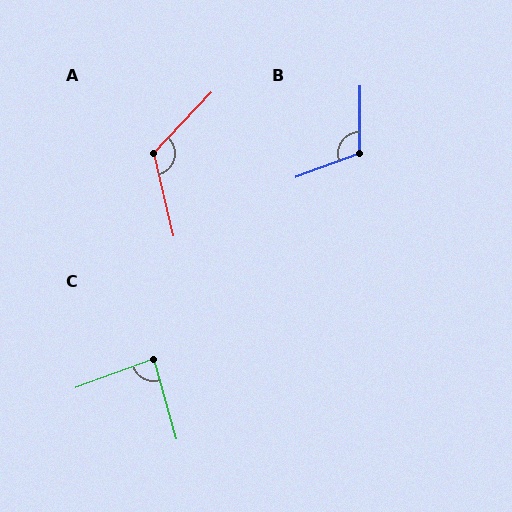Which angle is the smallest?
C, at approximately 85 degrees.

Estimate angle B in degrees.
Approximately 110 degrees.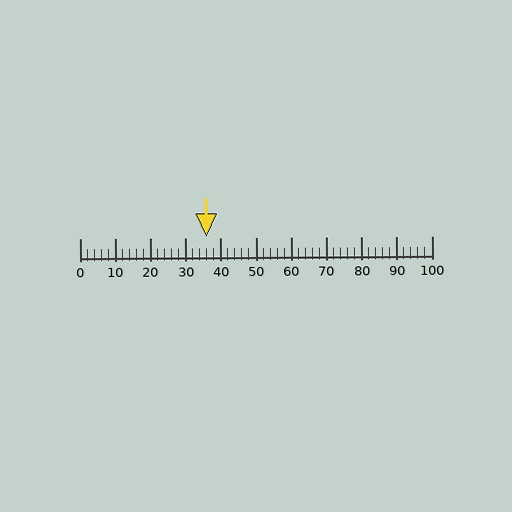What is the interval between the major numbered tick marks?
The major tick marks are spaced 10 units apart.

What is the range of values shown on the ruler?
The ruler shows values from 0 to 100.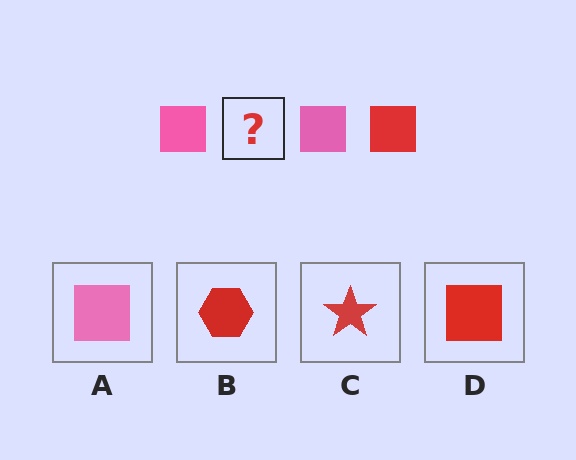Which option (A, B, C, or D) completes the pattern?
D.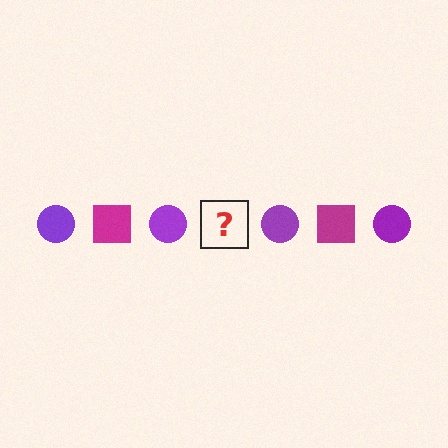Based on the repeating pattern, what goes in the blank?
The blank should be a magenta square.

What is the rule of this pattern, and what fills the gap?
The rule is that the pattern alternates between purple circle and magenta square. The gap should be filled with a magenta square.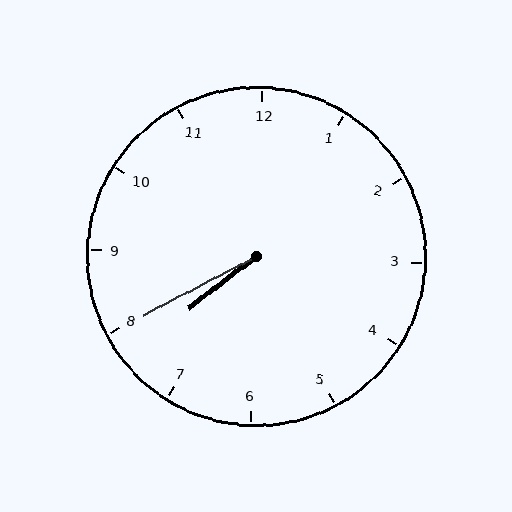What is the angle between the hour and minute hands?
Approximately 10 degrees.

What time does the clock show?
7:40.